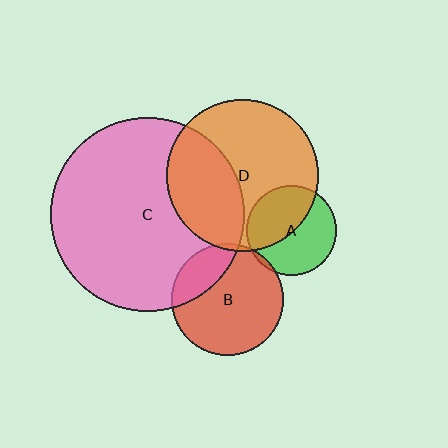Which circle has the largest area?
Circle C (pink).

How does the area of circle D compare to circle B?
Approximately 1.9 times.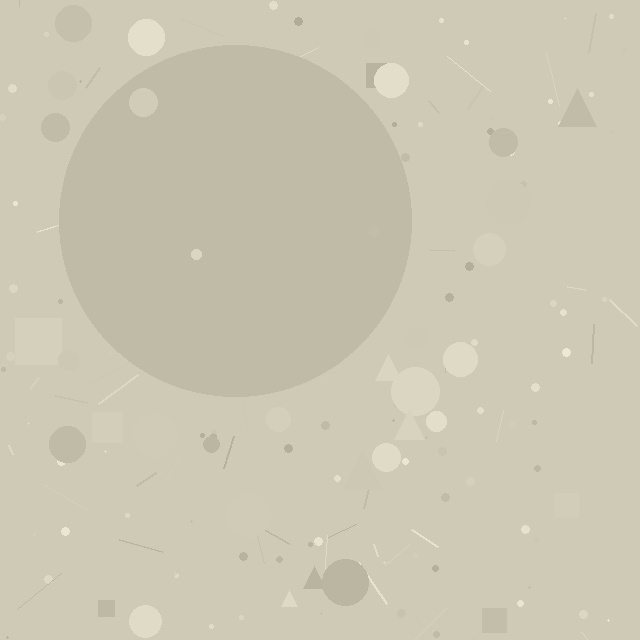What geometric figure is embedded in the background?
A circle is embedded in the background.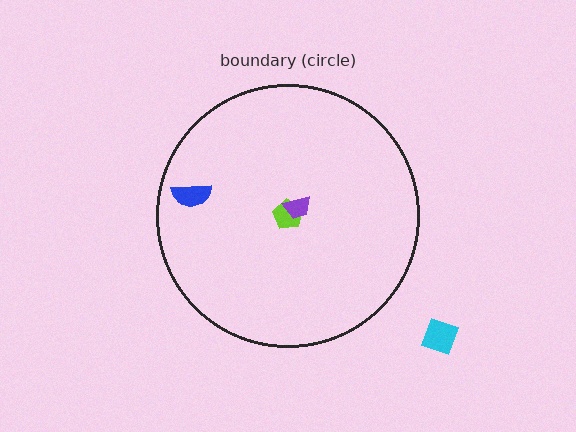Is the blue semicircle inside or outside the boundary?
Inside.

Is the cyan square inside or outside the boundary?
Outside.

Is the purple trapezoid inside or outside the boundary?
Inside.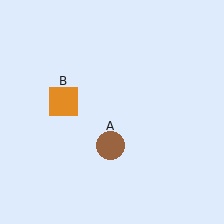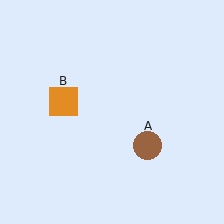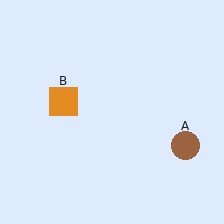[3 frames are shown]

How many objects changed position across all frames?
1 object changed position: brown circle (object A).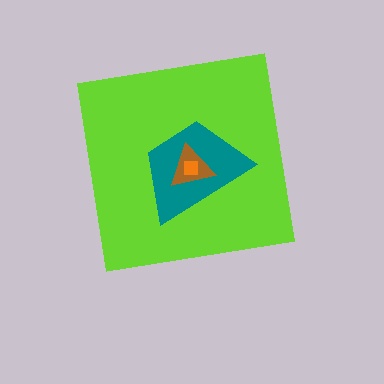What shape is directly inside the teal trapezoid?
The brown triangle.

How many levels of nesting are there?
4.